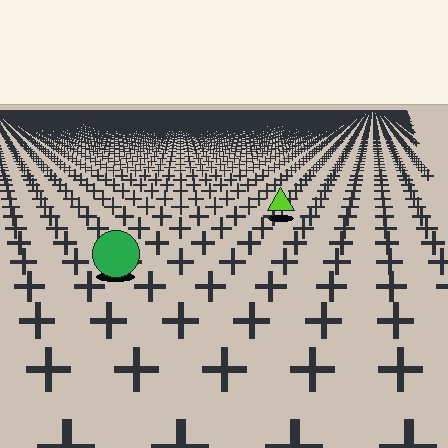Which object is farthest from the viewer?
The lime triangle is farthest from the viewer. It appears smaller and the ground texture around it is denser.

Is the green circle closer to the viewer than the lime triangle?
Yes. The green circle is closer — you can tell from the texture gradient: the ground texture is coarser near it.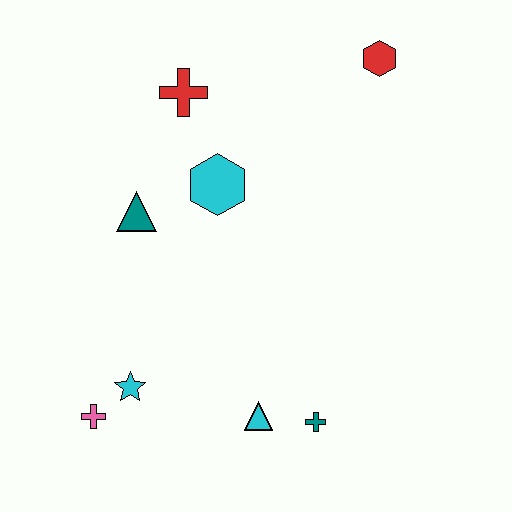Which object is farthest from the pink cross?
The red hexagon is farthest from the pink cross.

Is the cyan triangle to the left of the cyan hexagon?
No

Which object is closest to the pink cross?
The cyan star is closest to the pink cross.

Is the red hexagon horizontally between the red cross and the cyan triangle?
No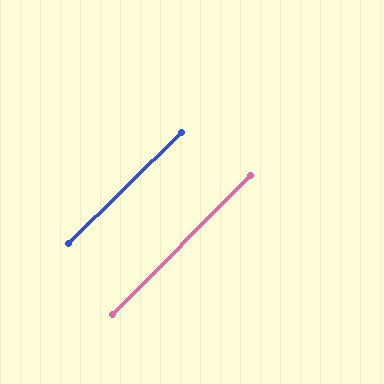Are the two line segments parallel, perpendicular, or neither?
Parallel — their directions differ by only 0.7°.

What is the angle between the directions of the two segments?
Approximately 1 degree.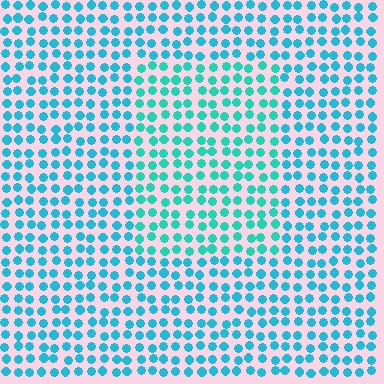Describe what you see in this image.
The image is filled with small cyan elements in a uniform arrangement. A rectangle-shaped region is visible where the elements are tinted to a slightly different hue, forming a subtle color boundary.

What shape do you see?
I see a rectangle.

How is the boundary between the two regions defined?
The boundary is defined purely by a slight shift in hue (about 20 degrees). Spacing, size, and orientation are identical on both sides.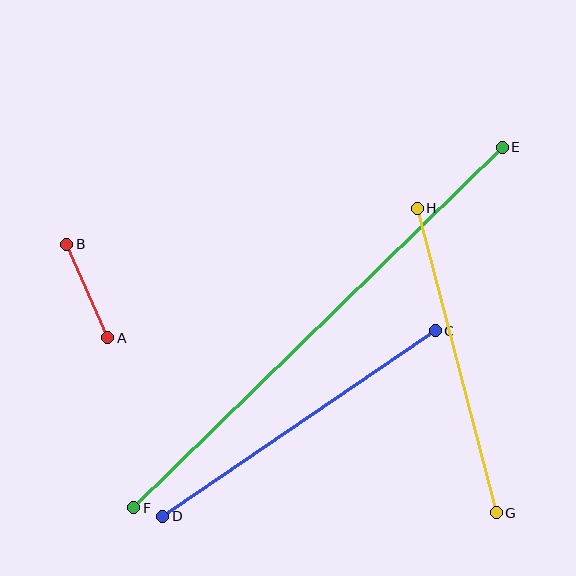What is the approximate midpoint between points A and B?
The midpoint is at approximately (87, 291) pixels.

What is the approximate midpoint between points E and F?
The midpoint is at approximately (318, 327) pixels.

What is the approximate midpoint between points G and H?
The midpoint is at approximately (457, 360) pixels.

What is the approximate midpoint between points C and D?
The midpoint is at approximately (299, 424) pixels.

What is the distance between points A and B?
The distance is approximately 102 pixels.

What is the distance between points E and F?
The distance is approximately 515 pixels.